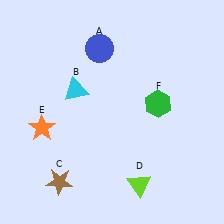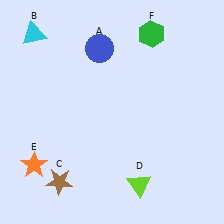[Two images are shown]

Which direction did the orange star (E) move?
The orange star (E) moved down.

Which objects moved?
The objects that moved are: the cyan triangle (B), the orange star (E), the green hexagon (F).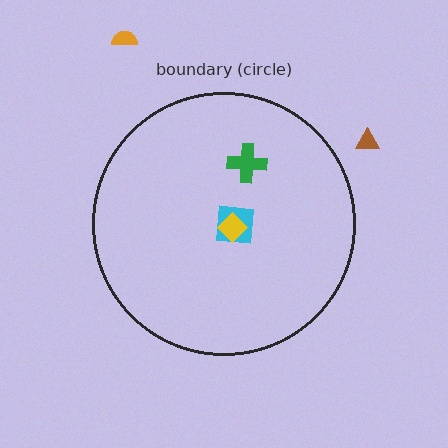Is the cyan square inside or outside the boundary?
Inside.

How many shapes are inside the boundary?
3 inside, 2 outside.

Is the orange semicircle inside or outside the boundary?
Outside.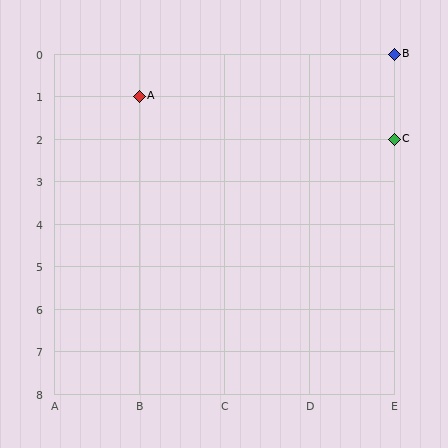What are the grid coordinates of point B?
Point B is at grid coordinates (E, 0).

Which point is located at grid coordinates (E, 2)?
Point C is at (E, 2).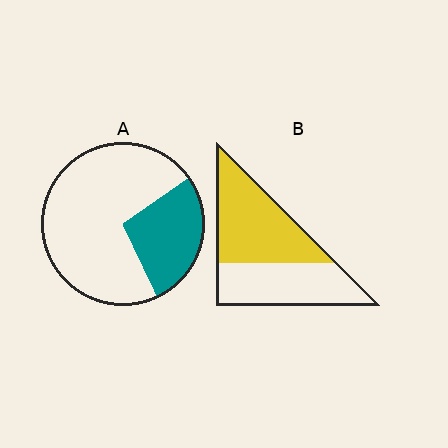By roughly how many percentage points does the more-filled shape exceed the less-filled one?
By roughly 25 percentage points (B over A).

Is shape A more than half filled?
No.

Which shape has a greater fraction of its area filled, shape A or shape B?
Shape B.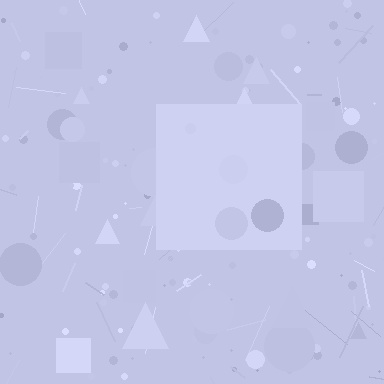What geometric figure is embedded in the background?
A square is embedded in the background.